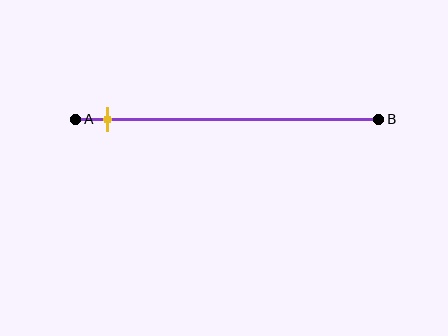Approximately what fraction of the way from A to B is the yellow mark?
The yellow mark is approximately 10% of the way from A to B.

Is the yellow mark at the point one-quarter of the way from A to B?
No, the mark is at about 10% from A, not at the 25% one-quarter point.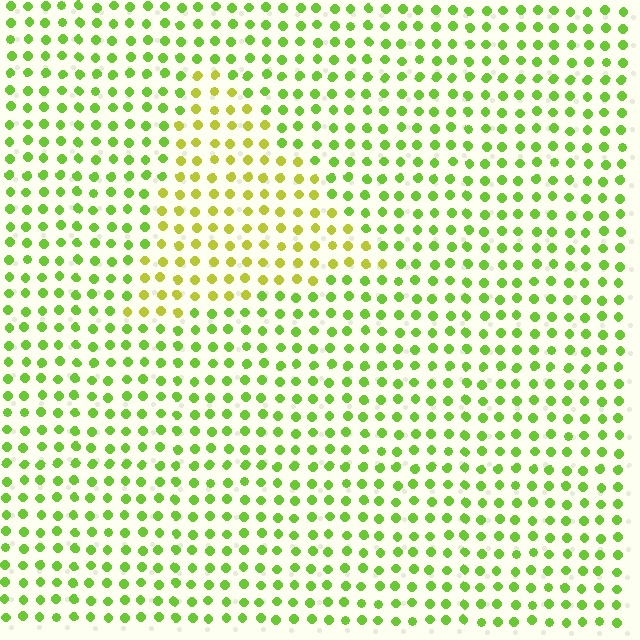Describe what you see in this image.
The image is filled with small lime elements in a uniform arrangement. A triangle-shaped region is visible where the elements are tinted to a slightly different hue, forming a subtle color boundary.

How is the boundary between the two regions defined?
The boundary is defined purely by a slight shift in hue (about 32 degrees). Spacing, size, and orientation are identical on both sides.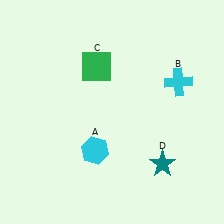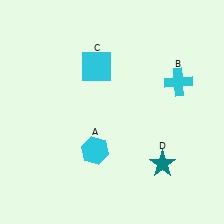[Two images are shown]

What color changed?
The square (C) changed from green in Image 1 to cyan in Image 2.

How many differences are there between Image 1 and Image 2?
There is 1 difference between the two images.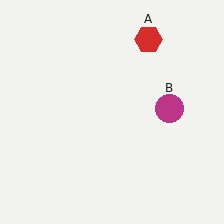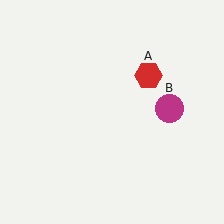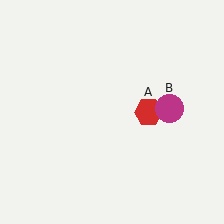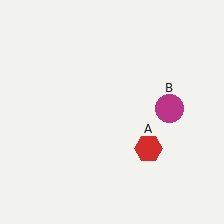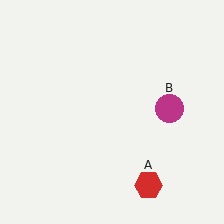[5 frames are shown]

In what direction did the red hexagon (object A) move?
The red hexagon (object A) moved down.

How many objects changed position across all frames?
1 object changed position: red hexagon (object A).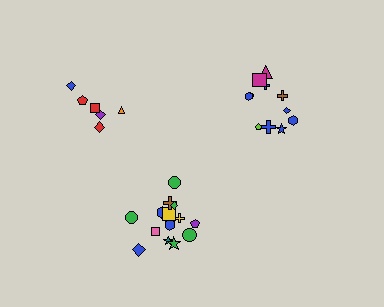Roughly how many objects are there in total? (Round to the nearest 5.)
Roughly 35 objects in total.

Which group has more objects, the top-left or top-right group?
The top-right group.